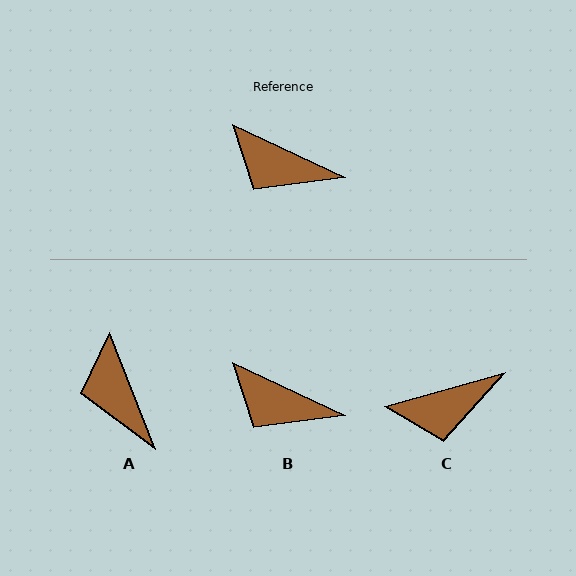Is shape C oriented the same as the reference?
No, it is off by about 41 degrees.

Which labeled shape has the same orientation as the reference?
B.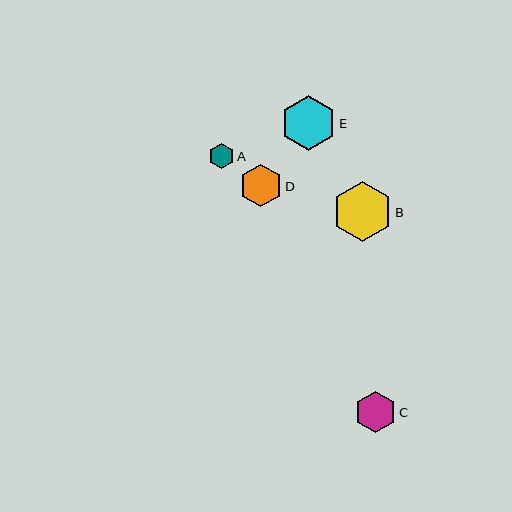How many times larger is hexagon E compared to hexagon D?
Hexagon E is approximately 1.3 times the size of hexagon D.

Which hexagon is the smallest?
Hexagon A is the smallest with a size of approximately 25 pixels.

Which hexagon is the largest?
Hexagon B is the largest with a size of approximately 60 pixels.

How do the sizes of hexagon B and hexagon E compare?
Hexagon B and hexagon E are approximately the same size.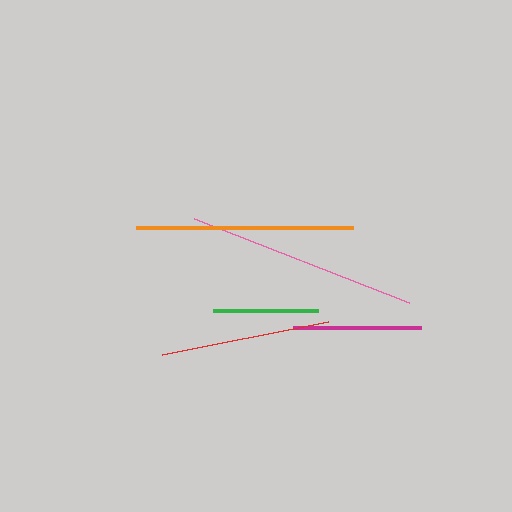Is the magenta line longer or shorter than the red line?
The red line is longer than the magenta line.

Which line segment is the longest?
The pink line is the longest at approximately 230 pixels.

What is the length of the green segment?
The green segment is approximately 106 pixels long.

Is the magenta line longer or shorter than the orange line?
The orange line is longer than the magenta line.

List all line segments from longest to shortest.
From longest to shortest: pink, orange, red, magenta, green.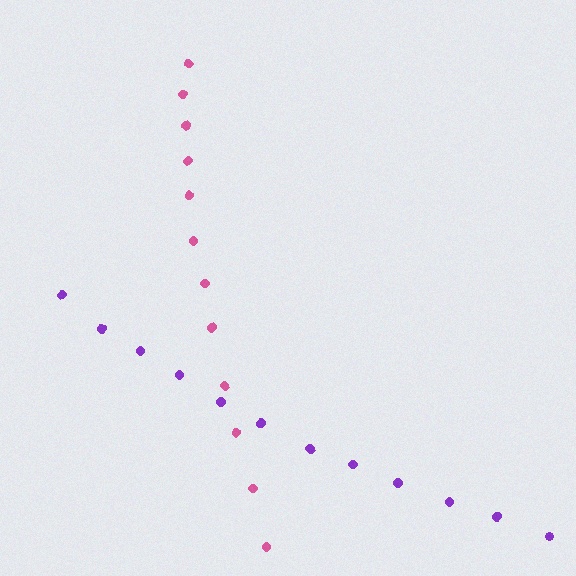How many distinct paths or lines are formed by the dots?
There are 2 distinct paths.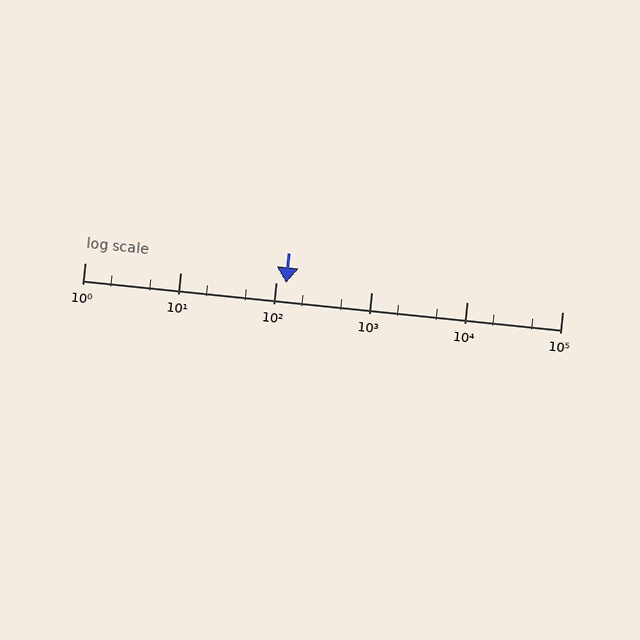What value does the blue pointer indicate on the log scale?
The pointer indicates approximately 130.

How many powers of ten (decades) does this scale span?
The scale spans 5 decades, from 1 to 100000.